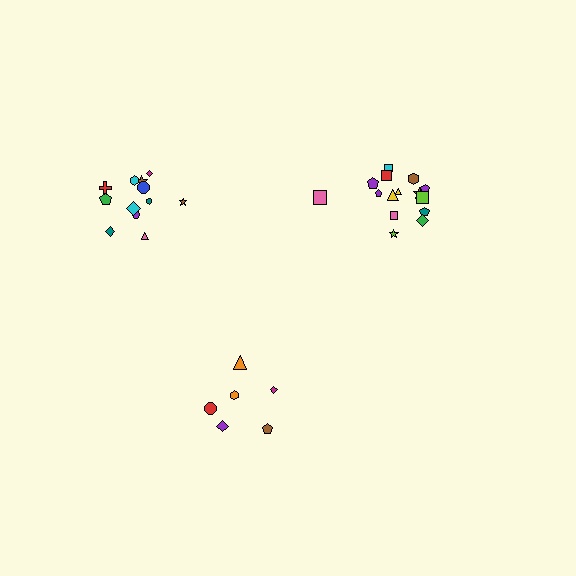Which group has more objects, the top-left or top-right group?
The top-right group.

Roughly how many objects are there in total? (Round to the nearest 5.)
Roughly 35 objects in total.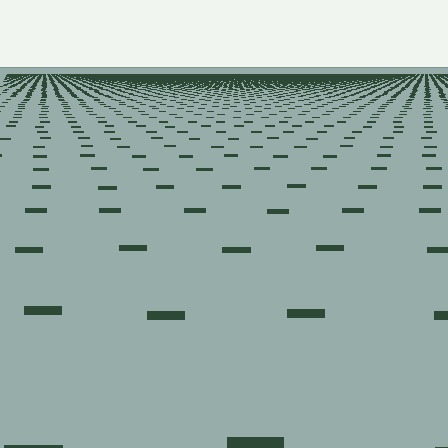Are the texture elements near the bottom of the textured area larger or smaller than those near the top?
Larger. Near the bottom, elements are closer to the viewer and appear at a bigger on-screen size.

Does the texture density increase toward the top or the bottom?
Density increases toward the top.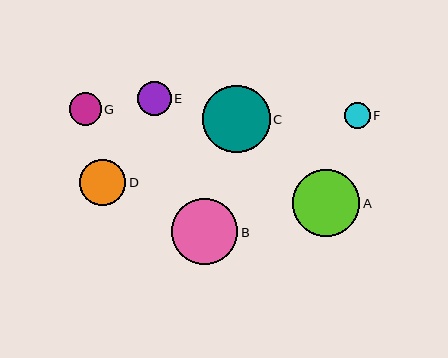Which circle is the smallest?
Circle F is the smallest with a size of approximately 25 pixels.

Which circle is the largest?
Circle C is the largest with a size of approximately 67 pixels.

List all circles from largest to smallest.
From largest to smallest: C, A, B, D, E, G, F.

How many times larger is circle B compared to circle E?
Circle B is approximately 1.9 times the size of circle E.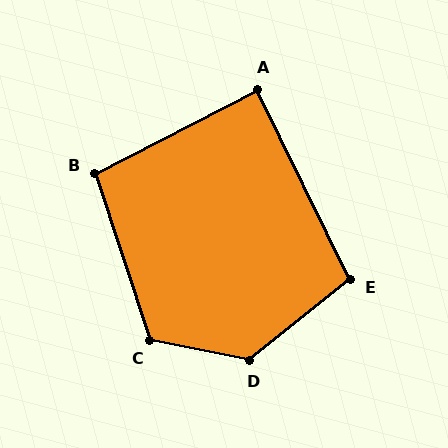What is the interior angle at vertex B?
Approximately 99 degrees (obtuse).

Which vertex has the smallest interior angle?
A, at approximately 89 degrees.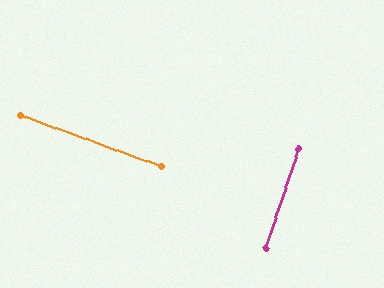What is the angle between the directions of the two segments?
Approximately 89 degrees.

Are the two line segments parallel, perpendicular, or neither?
Perpendicular — they meet at approximately 89°.